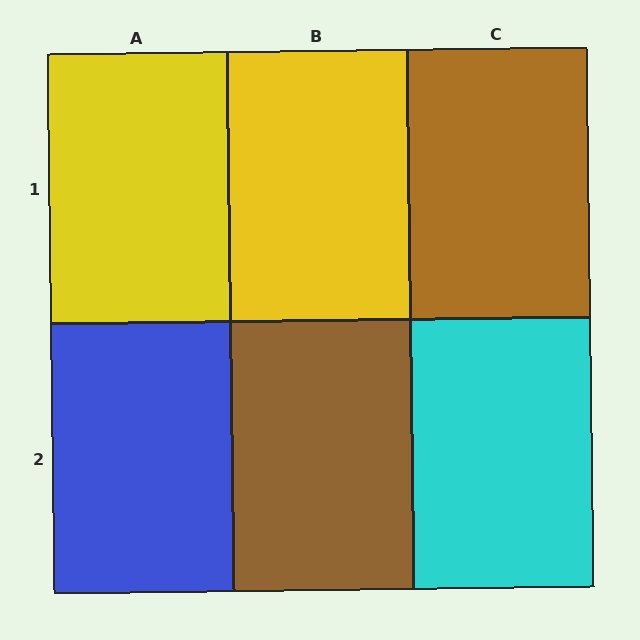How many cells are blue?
1 cell is blue.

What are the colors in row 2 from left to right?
Blue, brown, cyan.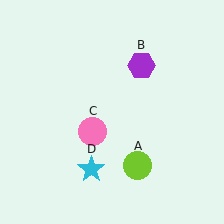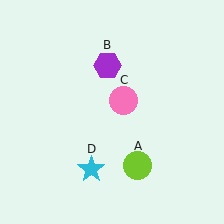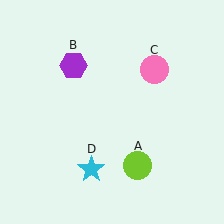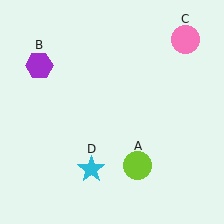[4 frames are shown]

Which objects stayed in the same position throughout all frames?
Lime circle (object A) and cyan star (object D) remained stationary.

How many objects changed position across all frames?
2 objects changed position: purple hexagon (object B), pink circle (object C).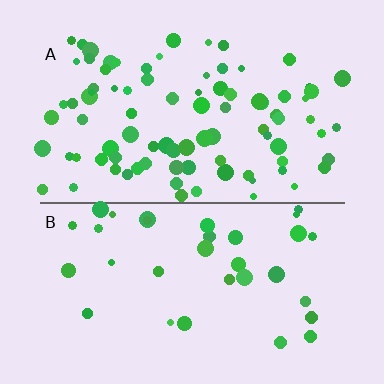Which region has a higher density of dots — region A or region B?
A (the top).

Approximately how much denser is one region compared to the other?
Approximately 2.5× — region A over region B.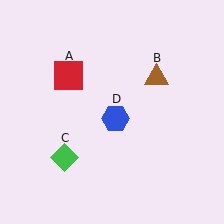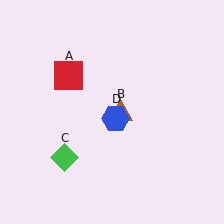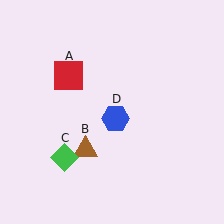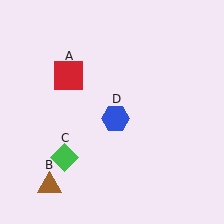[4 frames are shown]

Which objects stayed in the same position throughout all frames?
Red square (object A) and green diamond (object C) and blue hexagon (object D) remained stationary.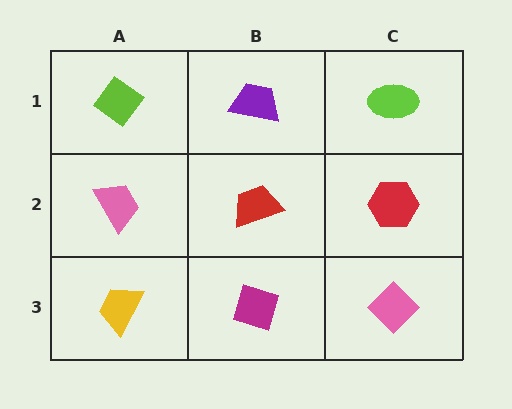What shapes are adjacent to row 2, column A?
A lime diamond (row 1, column A), a yellow trapezoid (row 3, column A), a red trapezoid (row 2, column B).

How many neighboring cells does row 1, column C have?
2.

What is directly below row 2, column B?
A magenta diamond.